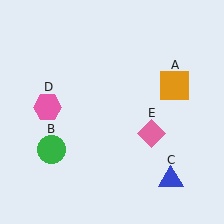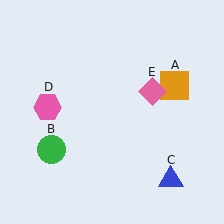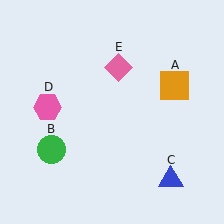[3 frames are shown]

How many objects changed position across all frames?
1 object changed position: pink diamond (object E).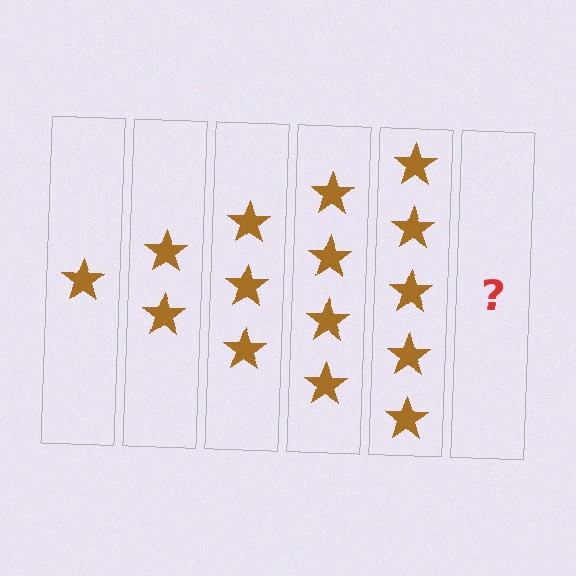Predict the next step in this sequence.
The next step is 6 stars.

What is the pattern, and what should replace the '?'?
The pattern is that each step adds one more star. The '?' should be 6 stars.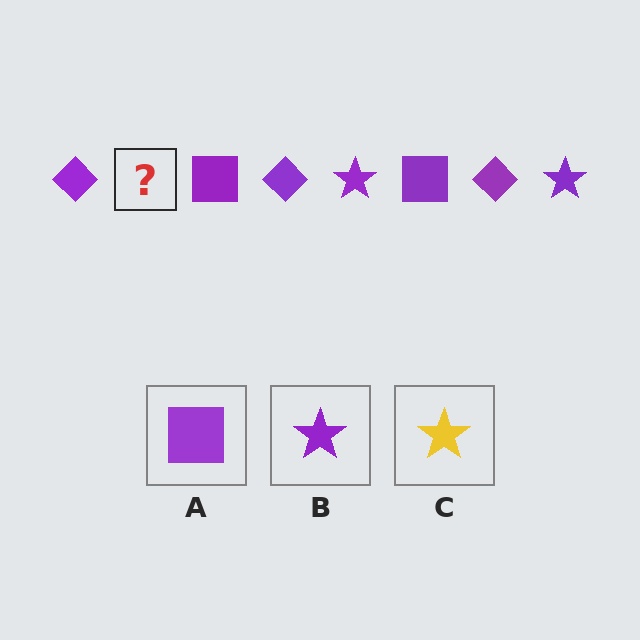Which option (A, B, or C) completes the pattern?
B.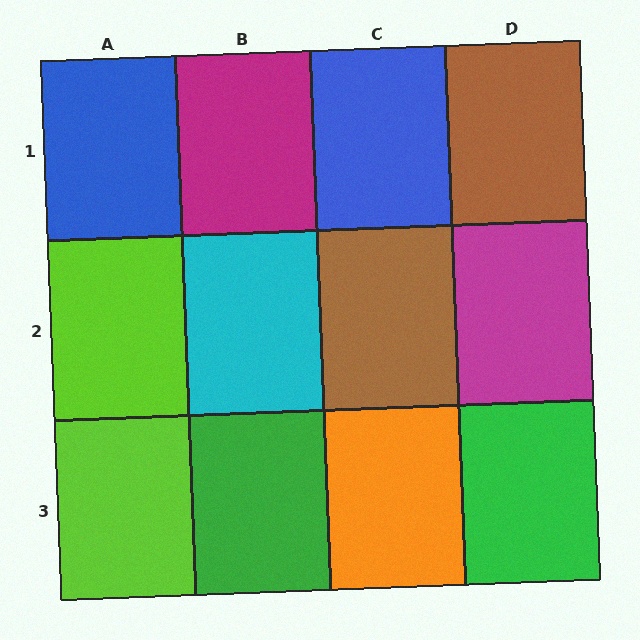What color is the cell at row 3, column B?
Green.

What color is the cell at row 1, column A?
Blue.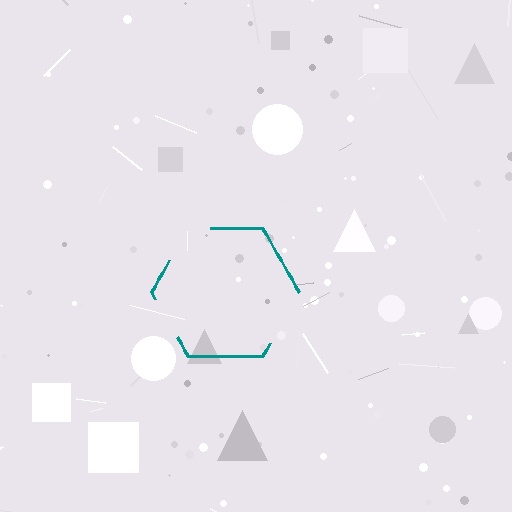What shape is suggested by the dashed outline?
The dashed outline suggests a hexagon.